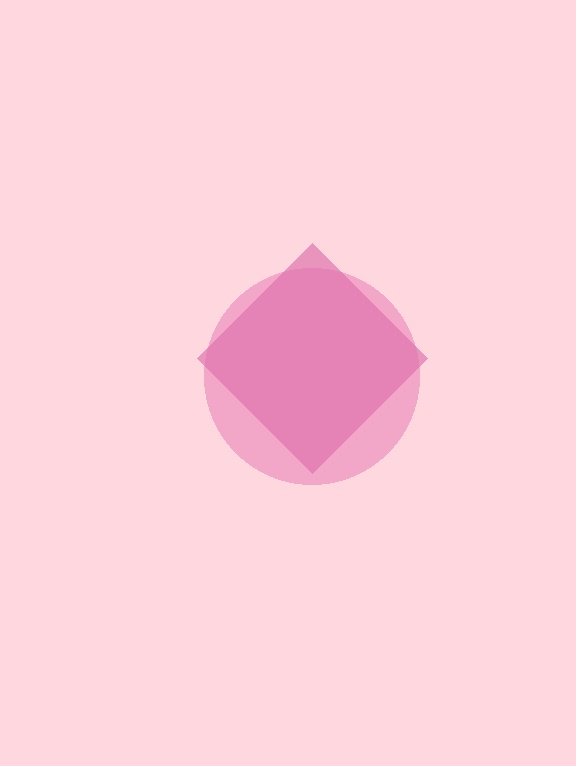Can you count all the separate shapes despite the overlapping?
Yes, there are 2 separate shapes.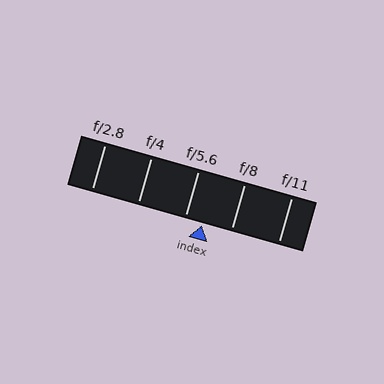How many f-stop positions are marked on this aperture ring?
There are 5 f-stop positions marked.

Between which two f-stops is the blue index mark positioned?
The index mark is between f/5.6 and f/8.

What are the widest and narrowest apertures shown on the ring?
The widest aperture shown is f/2.8 and the narrowest is f/11.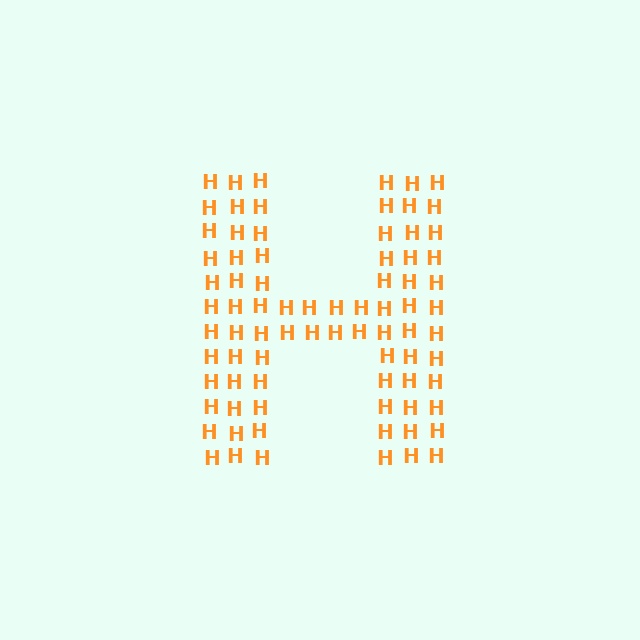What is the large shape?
The large shape is the letter H.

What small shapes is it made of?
It is made of small letter H's.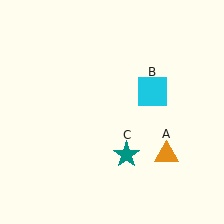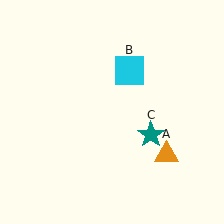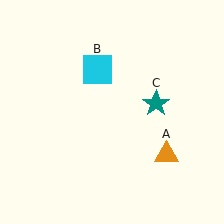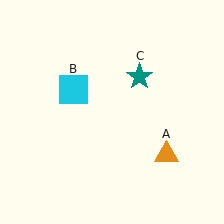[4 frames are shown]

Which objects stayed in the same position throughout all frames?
Orange triangle (object A) remained stationary.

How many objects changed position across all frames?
2 objects changed position: cyan square (object B), teal star (object C).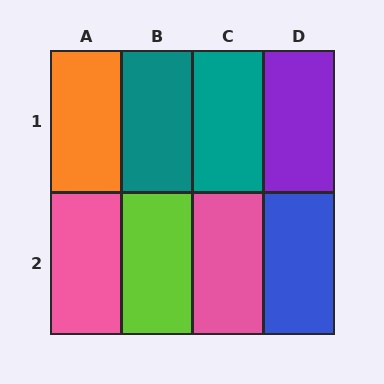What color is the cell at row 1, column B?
Teal.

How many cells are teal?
2 cells are teal.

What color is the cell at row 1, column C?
Teal.